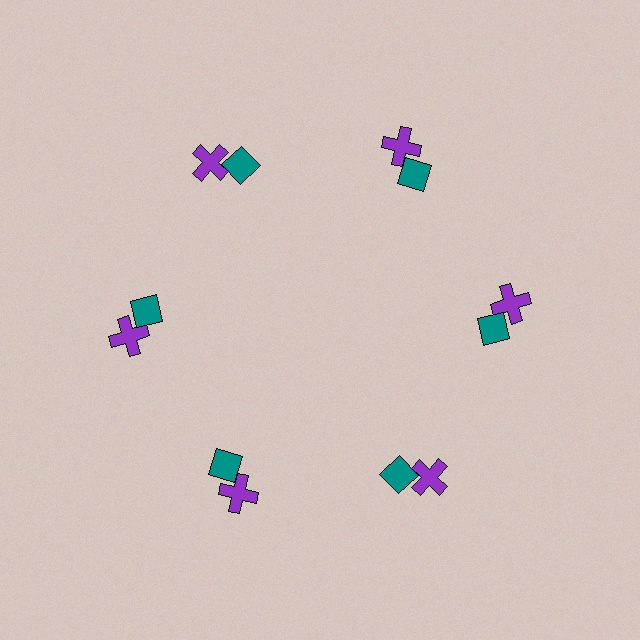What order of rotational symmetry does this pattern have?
This pattern has 6-fold rotational symmetry.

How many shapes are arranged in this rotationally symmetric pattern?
There are 12 shapes, arranged in 6 groups of 2.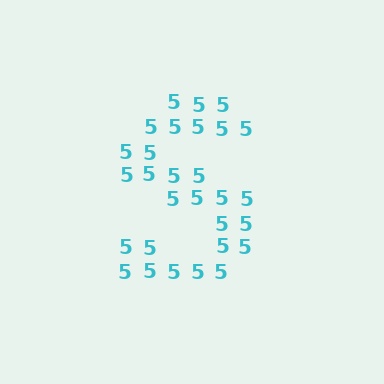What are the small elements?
The small elements are digit 5's.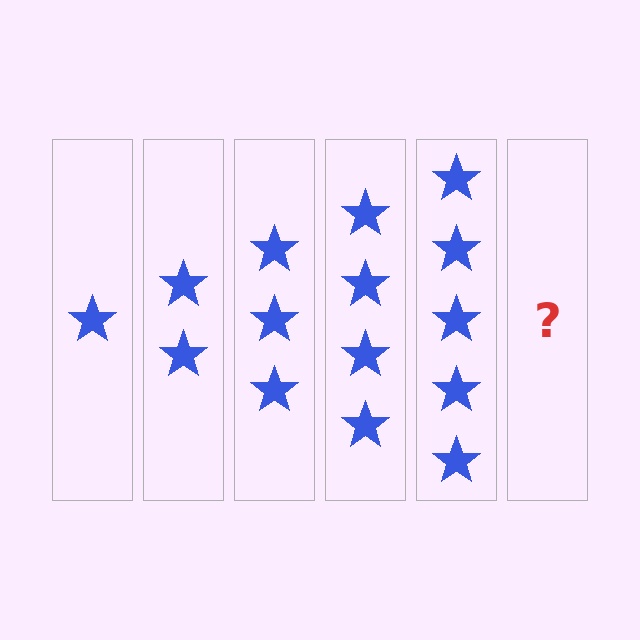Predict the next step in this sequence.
The next step is 6 stars.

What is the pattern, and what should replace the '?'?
The pattern is that each step adds one more star. The '?' should be 6 stars.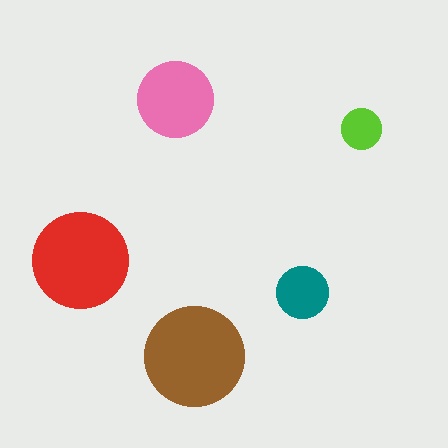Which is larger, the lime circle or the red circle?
The red one.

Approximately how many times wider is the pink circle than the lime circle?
About 2 times wider.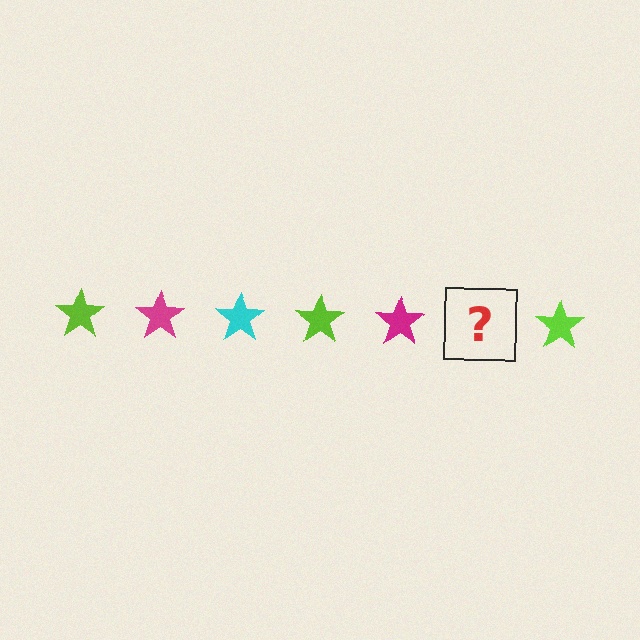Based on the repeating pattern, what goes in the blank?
The blank should be a cyan star.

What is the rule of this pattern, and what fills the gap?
The rule is that the pattern cycles through lime, magenta, cyan stars. The gap should be filled with a cyan star.